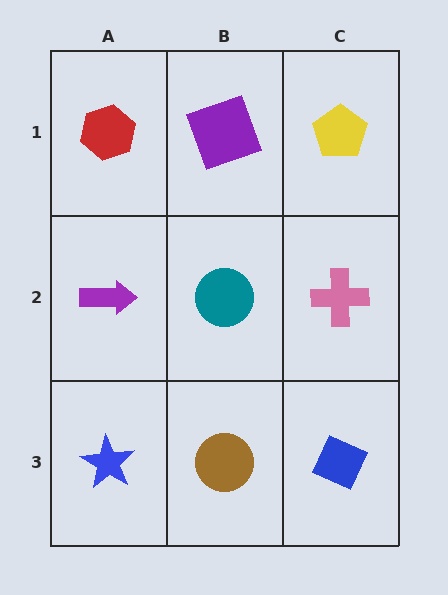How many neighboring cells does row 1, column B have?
3.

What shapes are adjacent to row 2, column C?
A yellow pentagon (row 1, column C), a blue diamond (row 3, column C), a teal circle (row 2, column B).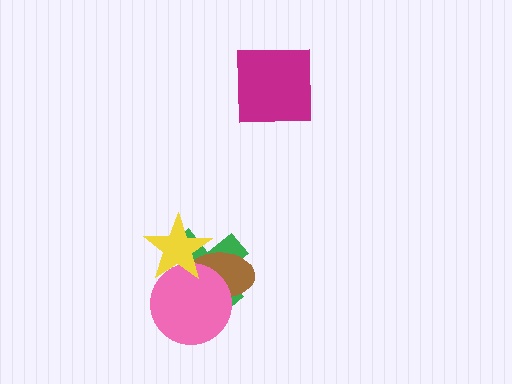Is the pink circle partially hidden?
Yes, it is partially covered by another shape.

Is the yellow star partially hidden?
No, no other shape covers it.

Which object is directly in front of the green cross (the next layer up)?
The brown ellipse is directly in front of the green cross.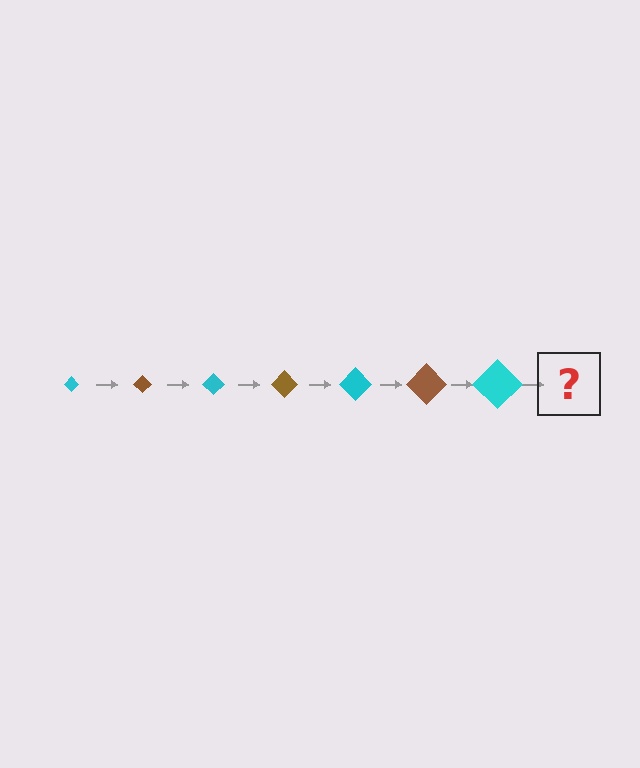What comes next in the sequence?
The next element should be a brown diamond, larger than the previous one.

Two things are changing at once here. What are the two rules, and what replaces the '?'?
The two rules are that the diamond grows larger each step and the color cycles through cyan and brown. The '?' should be a brown diamond, larger than the previous one.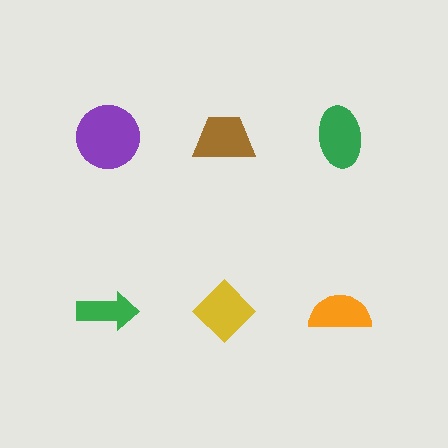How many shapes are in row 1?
3 shapes.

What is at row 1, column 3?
A green ellipse.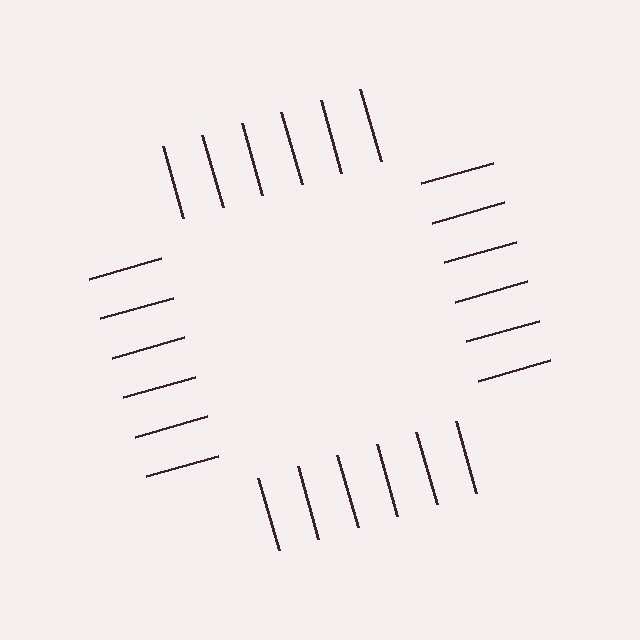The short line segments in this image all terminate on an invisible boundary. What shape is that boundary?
An illusory square — the line segments terminate on its edges but no continuous stroke is drawn.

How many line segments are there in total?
24 — 6 along each of the 4 edges.